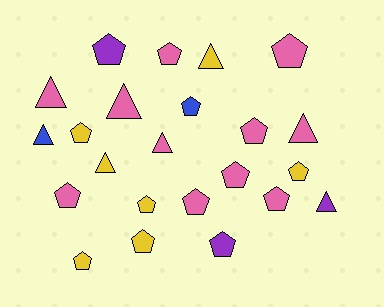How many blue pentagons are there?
There is 1 blue pentagon.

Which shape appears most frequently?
Pentagon, with 15 objects.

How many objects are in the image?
There are 23 objects.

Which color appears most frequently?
Pink, with 11 objects.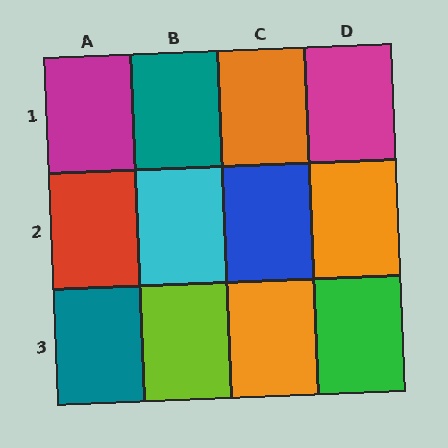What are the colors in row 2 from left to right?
Red, cyan, blue, orange.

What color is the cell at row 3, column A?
Teal.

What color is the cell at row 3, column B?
Lime.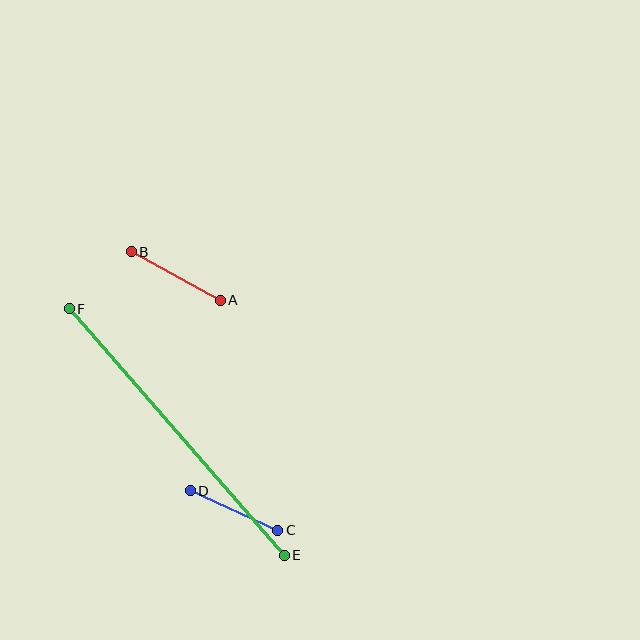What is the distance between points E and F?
The distance is approximately 327 pixels.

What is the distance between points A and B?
The distance is approximately 101 pixels.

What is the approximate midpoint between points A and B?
The midpoint is at approximately (176, 276) pixels.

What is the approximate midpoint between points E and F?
The midpoint is at approximately (177, 432) pixels.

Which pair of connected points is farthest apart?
Points E and F are farthest apart.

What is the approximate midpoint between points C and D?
The midpoint is at approximately (234, 510) pixels.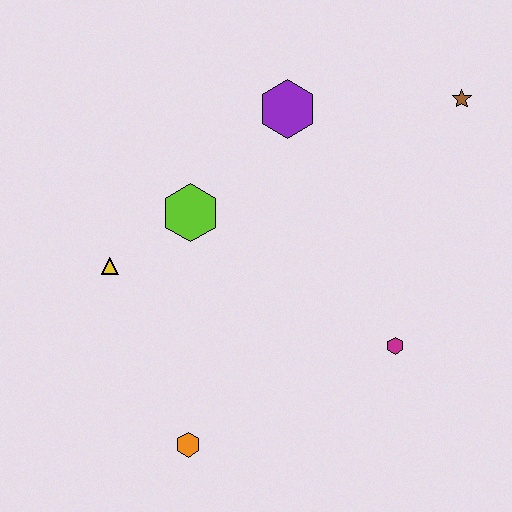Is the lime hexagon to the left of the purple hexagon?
Yes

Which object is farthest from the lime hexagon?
The brown star is farthest from the lime hexagon.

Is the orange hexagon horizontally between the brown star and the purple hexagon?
No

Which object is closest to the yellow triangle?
The lime hexagon is closest to the yellow triangle.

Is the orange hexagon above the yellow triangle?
No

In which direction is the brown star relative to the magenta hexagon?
The brown star is above the magenta hexagon.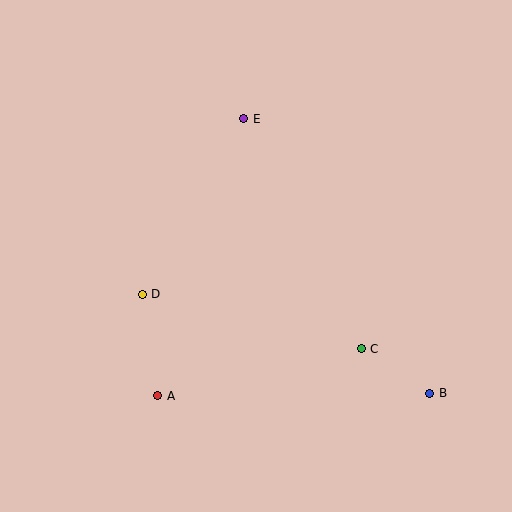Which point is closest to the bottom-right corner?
Point B is closest to the bottom-right corner.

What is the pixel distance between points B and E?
The distance between B and E is 332 pixels.